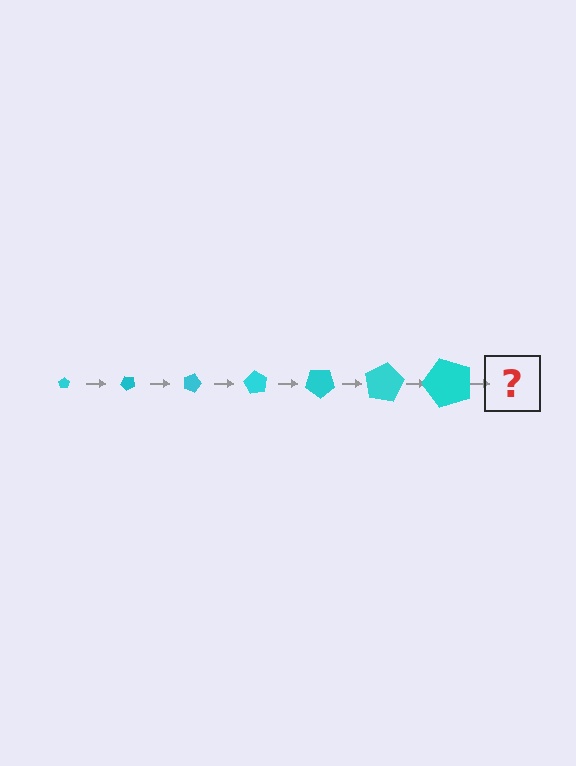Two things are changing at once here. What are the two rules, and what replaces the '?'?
The two rules are that the pentagon grows larger each step and it rotates 45 degrees each step. The '?' should be a pentagon, larger than the previous one and rotated 315 degrees from the start.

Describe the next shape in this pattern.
It should be a pentagon, larger than the previous one and rotated 315 degrees from the start.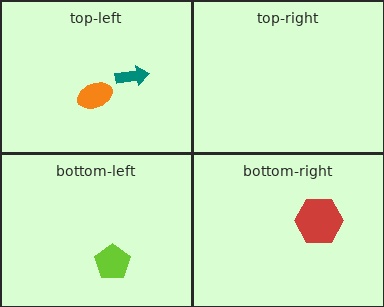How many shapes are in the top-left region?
2.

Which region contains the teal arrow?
The top-left region.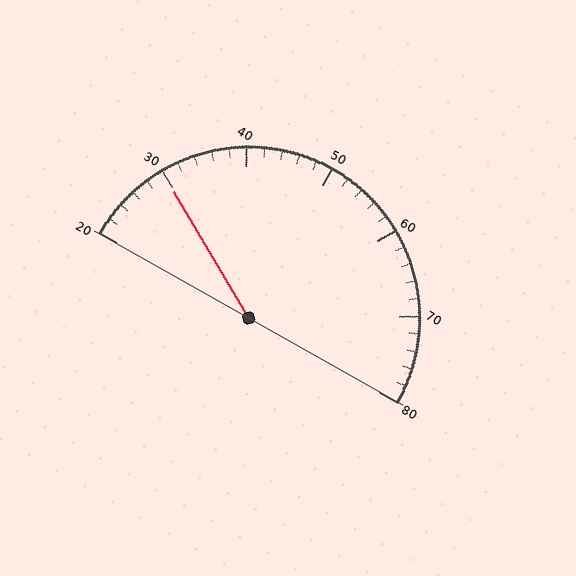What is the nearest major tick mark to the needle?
The nearest major tick mark is 30.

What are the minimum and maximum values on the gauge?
The gauge ranges from 20 to 80.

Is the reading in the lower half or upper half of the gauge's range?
The reading is in the lower half of the range (20 to 80).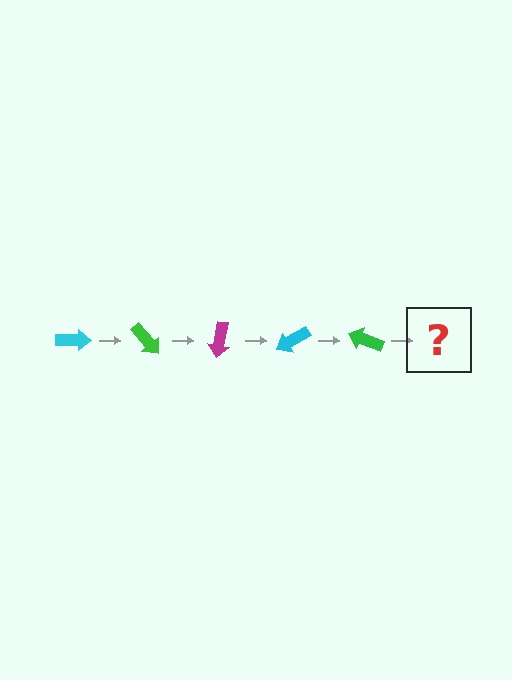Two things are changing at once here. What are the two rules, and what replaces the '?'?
The two rules are that it rotates 50 degrees each step and the color cycles through cyan, green, and magenta. The '?' should be a magenta arrow, rotated 250 degrees from the start.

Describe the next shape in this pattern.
It should be a magenta arrow, rotated 250 degrees from the start.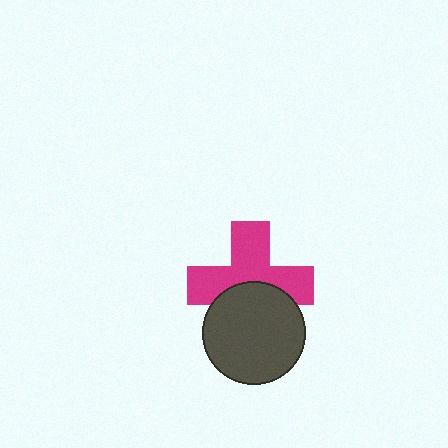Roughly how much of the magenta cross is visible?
About half of it is visible (roughly 62%).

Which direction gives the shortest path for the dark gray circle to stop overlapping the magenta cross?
Moving down gives the shortest separation.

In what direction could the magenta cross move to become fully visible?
The magenta cross could move up. That would shift it out from behind the dark gray circle entirely.